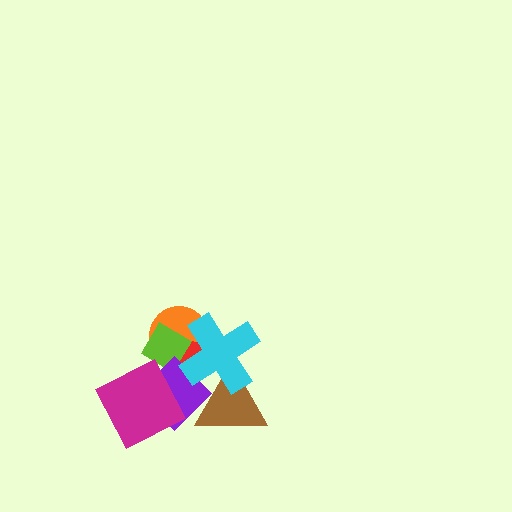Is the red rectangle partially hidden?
Yes, it is partially covered by another shape.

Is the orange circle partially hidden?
Yes, it is partially covered by another shape.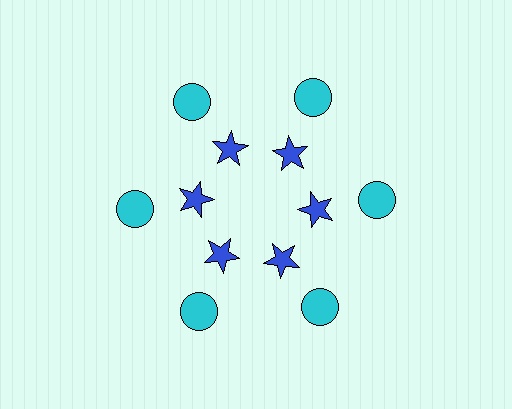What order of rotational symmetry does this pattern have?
This pattern has 6-fold rotational symmetry.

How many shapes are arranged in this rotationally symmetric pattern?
There are 12 shapes, arranged in 6 groups of 2.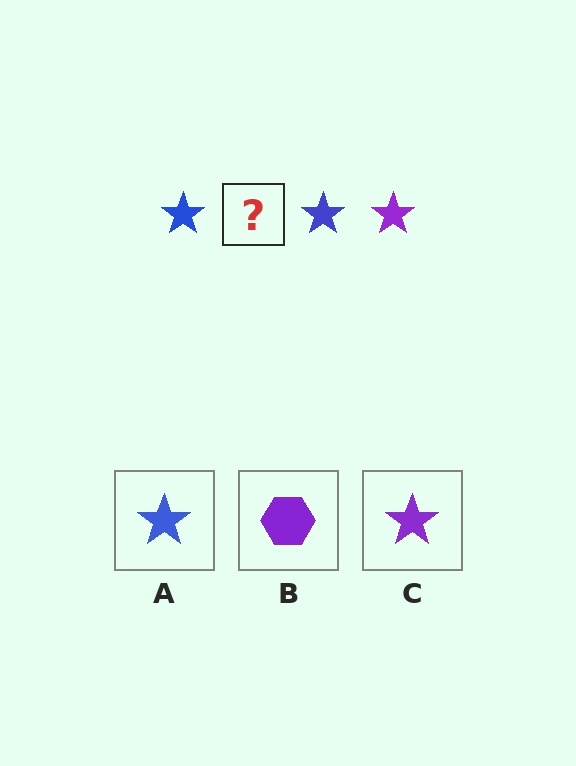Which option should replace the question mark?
Option C.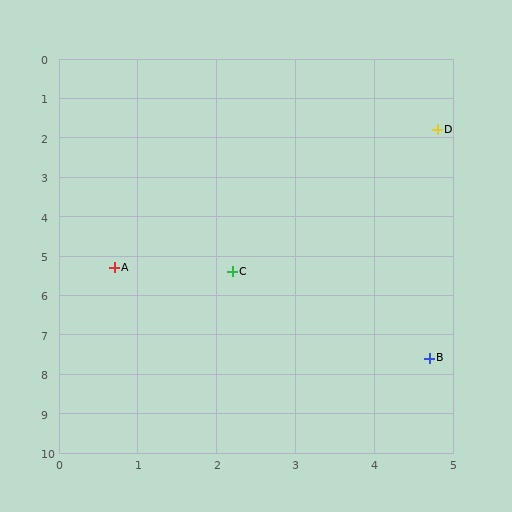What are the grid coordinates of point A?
Point A is at approximately (0.7, 5.3).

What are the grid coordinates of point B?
Point B is at approximately (4.7, 7.6).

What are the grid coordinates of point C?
Point C is at approximately (2.2, 5.4).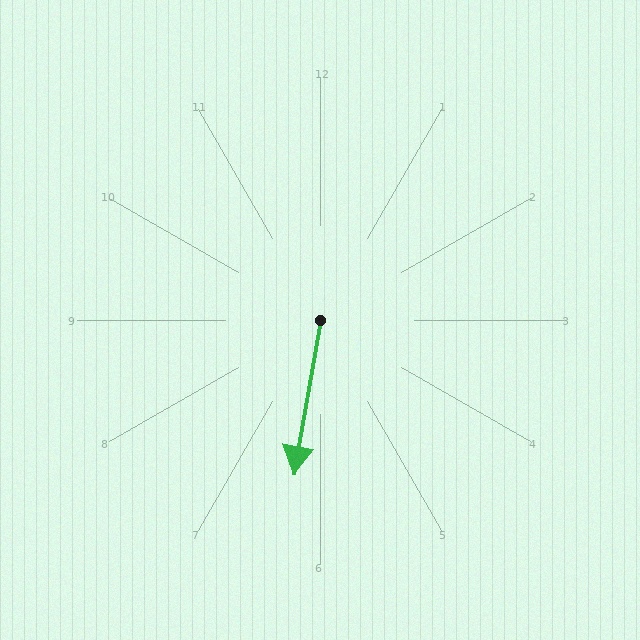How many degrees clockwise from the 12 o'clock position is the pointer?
Approximately 190 degrees.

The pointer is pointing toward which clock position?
Roughly 6 o'clock.